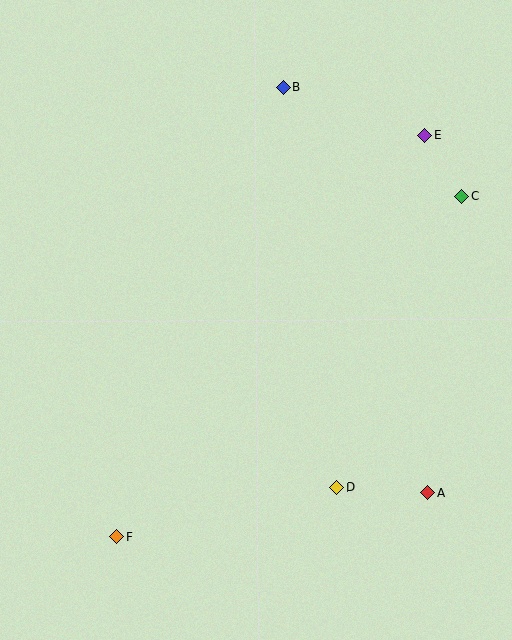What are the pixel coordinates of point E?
Point E is at (425, 136).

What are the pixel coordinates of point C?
Point C is at (462, 196).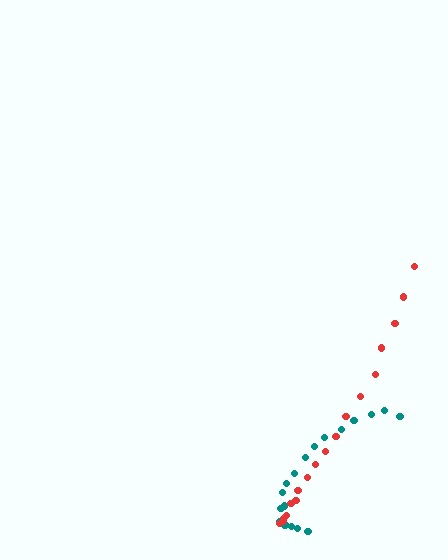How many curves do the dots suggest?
There are 2 distinct paths.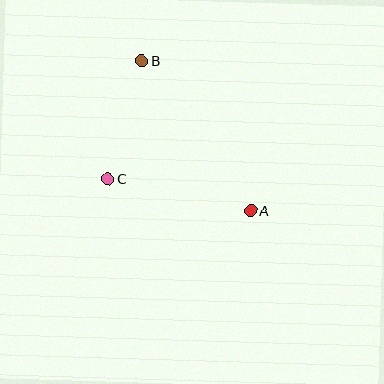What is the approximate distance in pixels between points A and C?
The distance between A and C is approximately 146 pixels.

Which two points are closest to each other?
Points B and C are closest to each other.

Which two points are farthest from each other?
Points A and B are farthest from each other.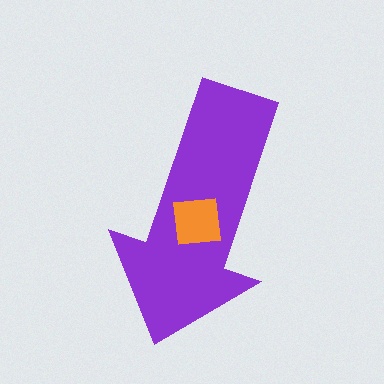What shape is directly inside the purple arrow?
The orange square.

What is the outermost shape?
The purple arrow.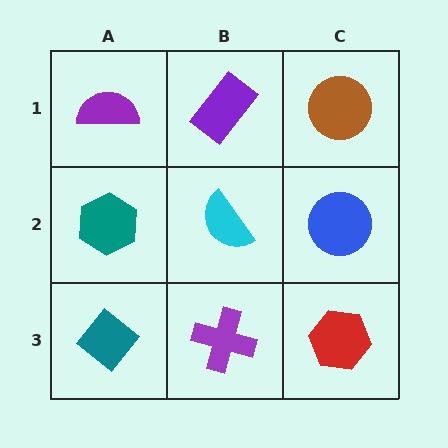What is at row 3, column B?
A purple cross.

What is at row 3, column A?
A teal diamond.